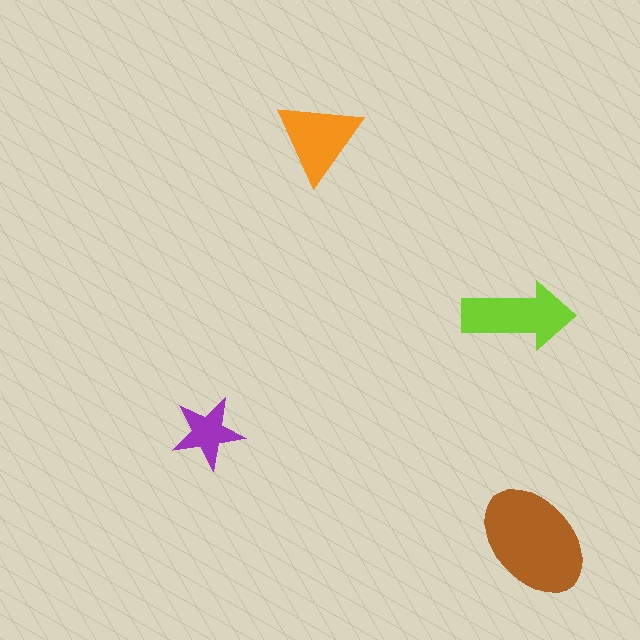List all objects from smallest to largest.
The purple star, the orange triangle, the lime arrow, the brown ellipse.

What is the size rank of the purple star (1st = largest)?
4th.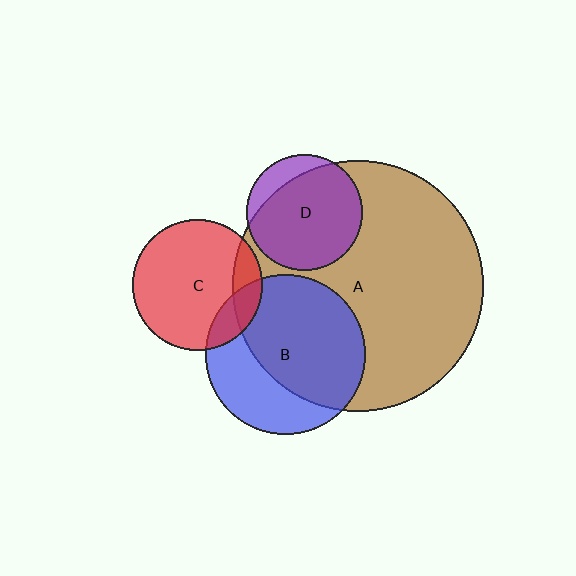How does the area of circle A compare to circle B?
Approximately 2.5 times.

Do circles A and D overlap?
Yes.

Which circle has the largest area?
Circle A (brown).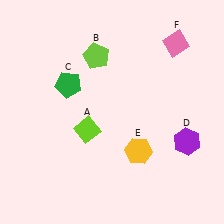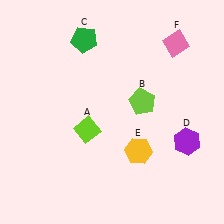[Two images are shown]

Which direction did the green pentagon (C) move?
The green pentagon (C) moved up.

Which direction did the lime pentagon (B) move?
The lime pentagon (B) moved right.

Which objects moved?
The objects that moved are: the lime pentagon (B), the green pentagon (C).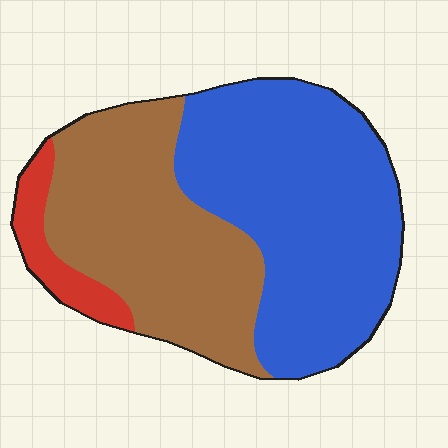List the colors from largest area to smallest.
From largest to smallest: blue, brown, red.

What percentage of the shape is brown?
Brown covers roughly 40% of the shape.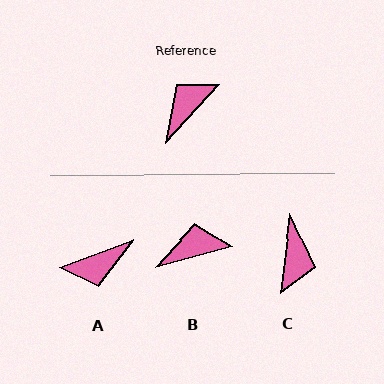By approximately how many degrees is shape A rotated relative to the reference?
Approximately 152 degrees counter-clockwise.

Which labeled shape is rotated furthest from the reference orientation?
A, about 152 degrees away.